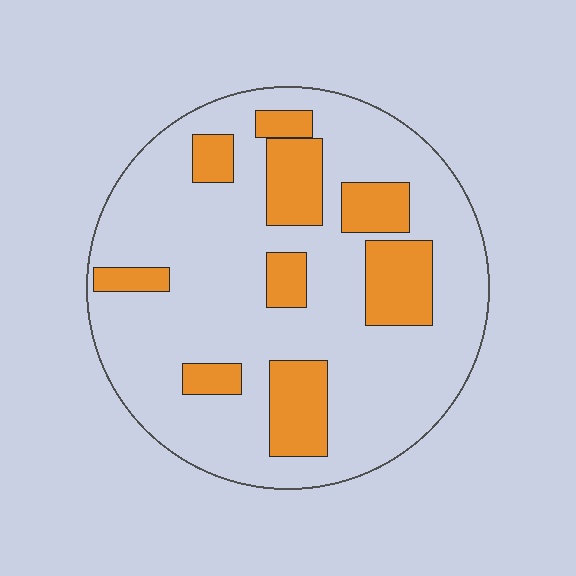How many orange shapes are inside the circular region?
9.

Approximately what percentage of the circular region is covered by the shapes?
Approximately 25%.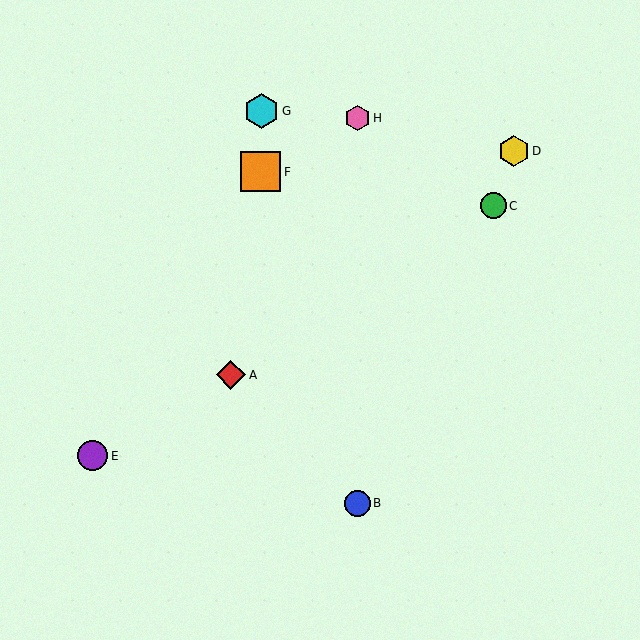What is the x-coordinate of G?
Object G is at x≈262.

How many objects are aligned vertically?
2 objects (B, H) are aligned vertically.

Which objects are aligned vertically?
Objects B, H are aligned vertically.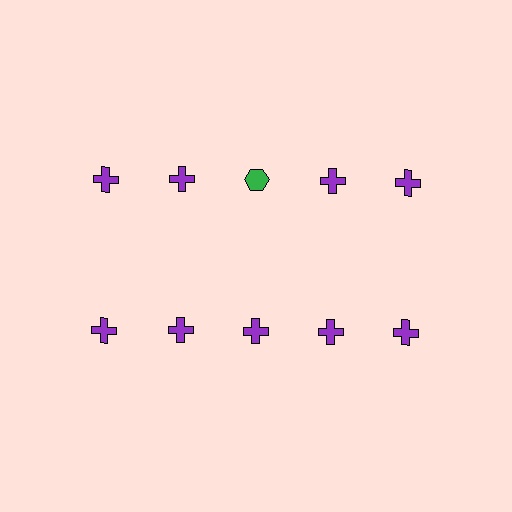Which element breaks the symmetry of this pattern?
The green hexagon in the top row, center column breaks the symmetry. All other shapes are purple crosses.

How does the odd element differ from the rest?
It differs in both color (green instead of purple) and shape (hexagon instead of cross).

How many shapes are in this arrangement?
There are 10 shapes arranged in a grid pattern.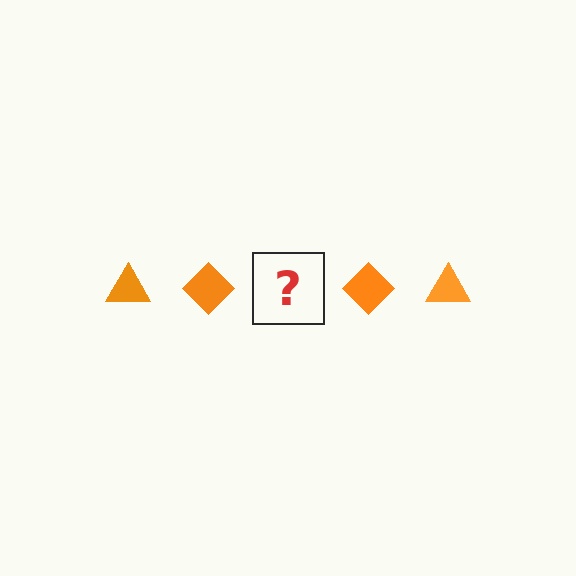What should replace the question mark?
The question mark should be replaced with an orange triangle.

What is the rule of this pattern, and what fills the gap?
The rule is that the pattern cycles through triangle, diamond shapes in orange. The gap should be filled with an orange triangle.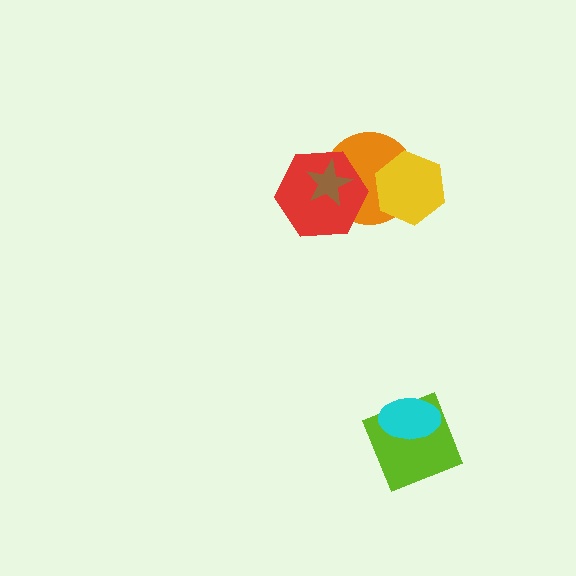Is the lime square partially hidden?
Yes, it is partially covered by another shape.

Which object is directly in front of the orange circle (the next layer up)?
The red hexagon is directly in front of the orange circle.